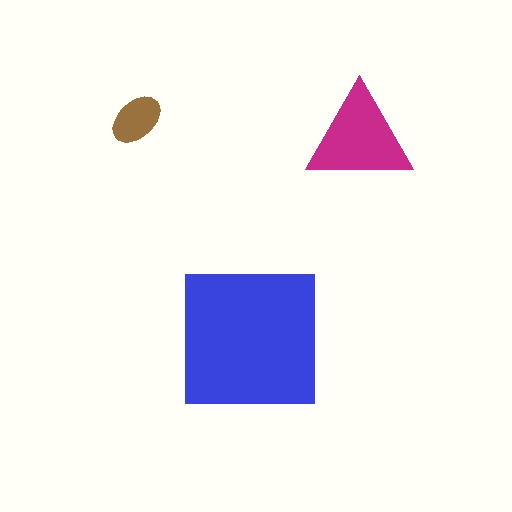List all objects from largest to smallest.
The blue square, the magenta triangle, the brown ellipse.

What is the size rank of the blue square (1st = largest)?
1st.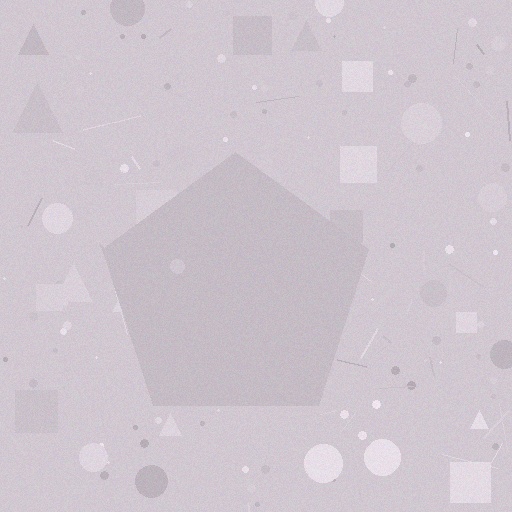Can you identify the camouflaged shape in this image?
The camouflaged shape is a pentagon.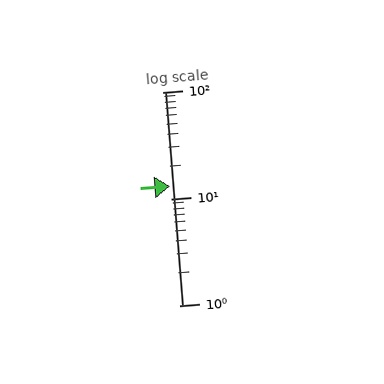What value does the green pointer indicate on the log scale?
The pointer indicates approximately 13.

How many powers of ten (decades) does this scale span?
The scale spans 2 decades, from 1 to 100.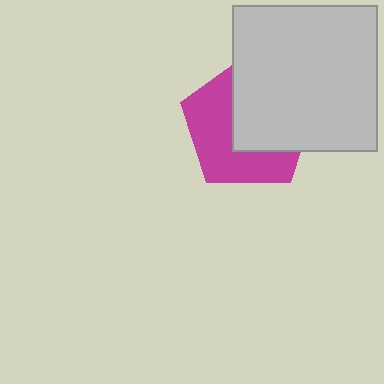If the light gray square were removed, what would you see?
You would see the complete magenta pentagon.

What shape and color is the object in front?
The object in front is a light gray square.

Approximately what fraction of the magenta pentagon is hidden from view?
Roughly 50% of the magenta pentagon is hidden behind the light gray square.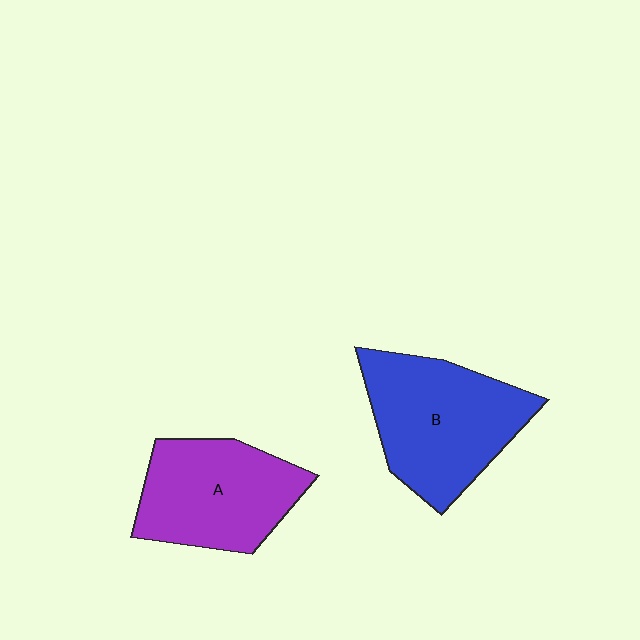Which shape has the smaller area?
Shape A (purple).